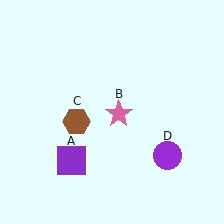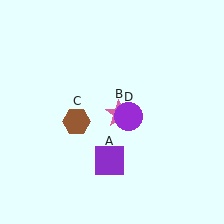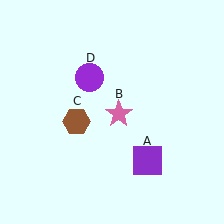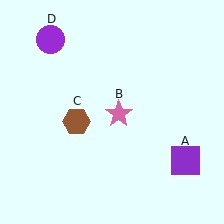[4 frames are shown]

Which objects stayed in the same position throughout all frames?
Pink star (object B) and brown hexagon (object C) remained stationary.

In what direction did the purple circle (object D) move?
The purple circle (object D) moved up and to the left.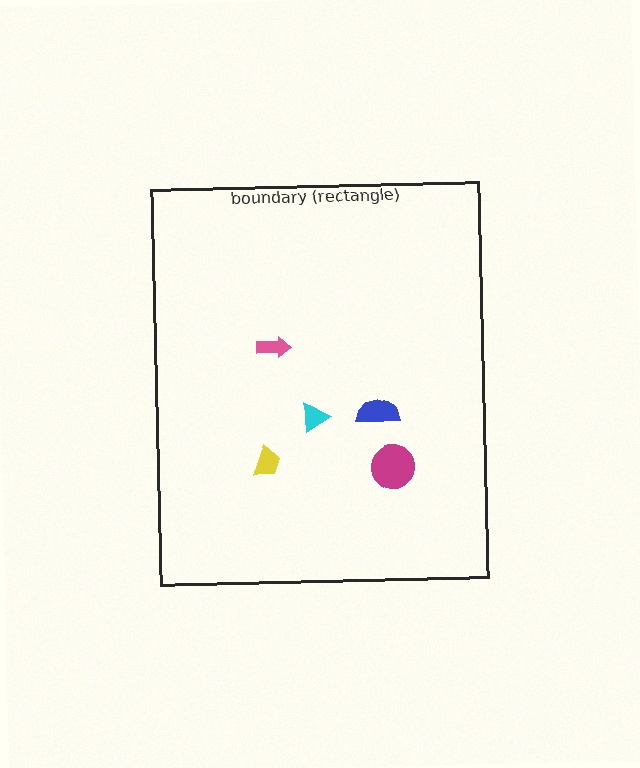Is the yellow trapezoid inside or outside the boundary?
Inside.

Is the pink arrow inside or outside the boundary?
Inside.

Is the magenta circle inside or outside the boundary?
Inside.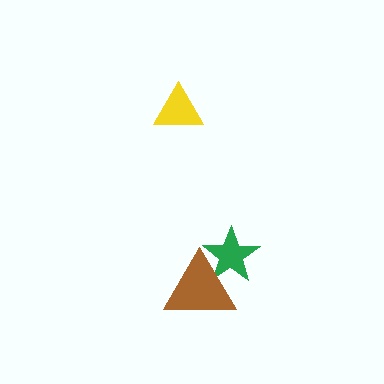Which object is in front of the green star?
The brown triangle is in front of the green star.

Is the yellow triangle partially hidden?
No, no other shape covers it.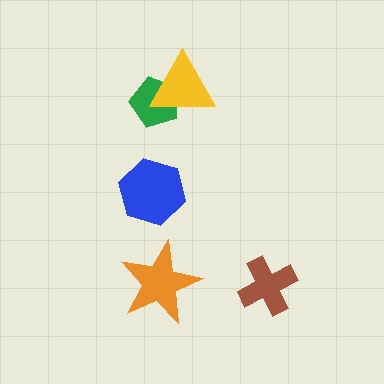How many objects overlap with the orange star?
0 objects overlap with the orange star.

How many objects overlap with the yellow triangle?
1 object overlaps with the yellow triangle.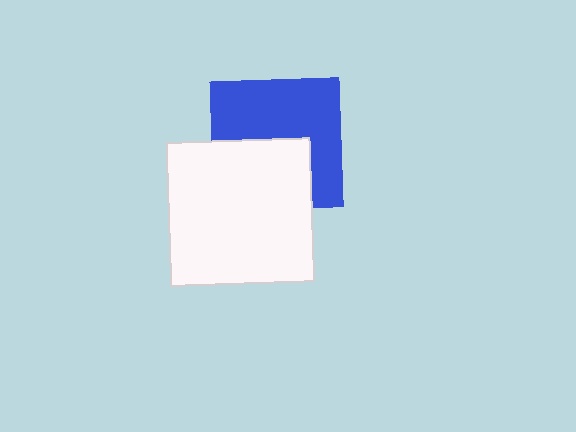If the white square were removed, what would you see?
You would see the complete blue square.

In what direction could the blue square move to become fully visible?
The blue square could move up. That would shift it out from behind the white square entirely.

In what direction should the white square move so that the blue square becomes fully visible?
The white square should move down. That is the shortest direction to clear the overlap and leave the blue square fully visible.